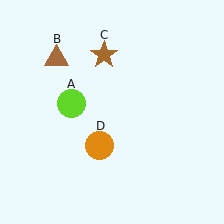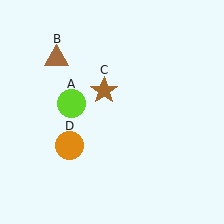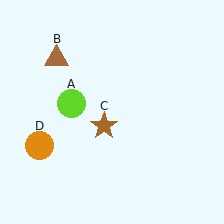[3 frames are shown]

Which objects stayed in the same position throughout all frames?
Lime circle (object A) and brown triangle (object B) remained stationary.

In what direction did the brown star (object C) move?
The brown star (object C) moved down.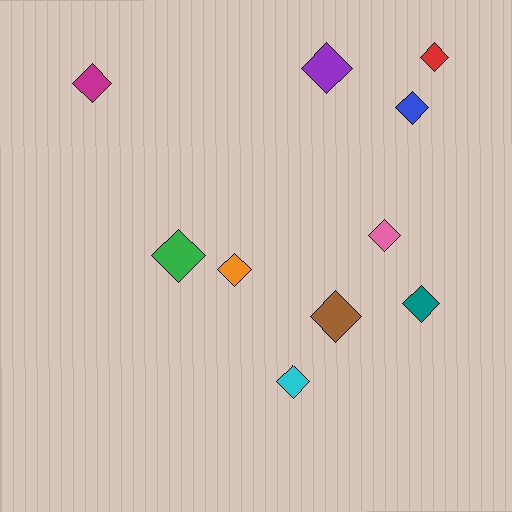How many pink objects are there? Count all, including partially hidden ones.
There is 1 pink object.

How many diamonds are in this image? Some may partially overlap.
There are 10 diamonds.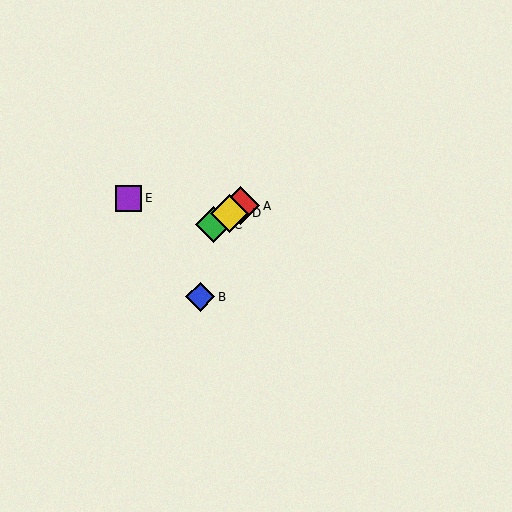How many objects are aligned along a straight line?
3 objects (A, C, D) are aligned along a straight line.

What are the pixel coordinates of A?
Object A is at (241, 206).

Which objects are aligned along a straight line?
Objects A, C, D are aligned along a straight line.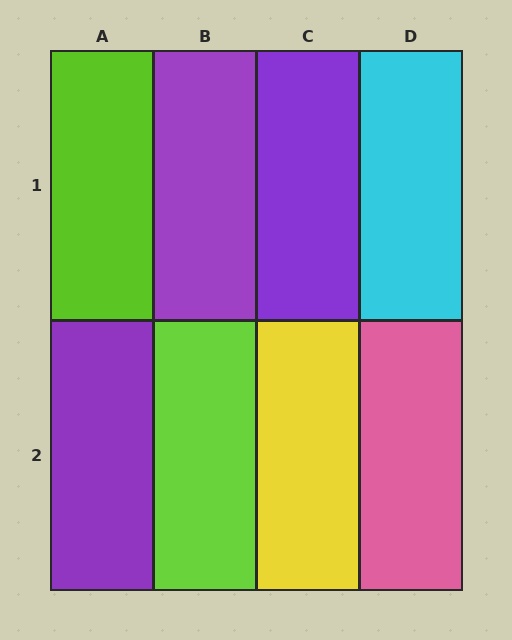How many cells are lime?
2 cells are lime.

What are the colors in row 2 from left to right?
Purple, lime, yellow, pink.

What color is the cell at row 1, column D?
Cyan.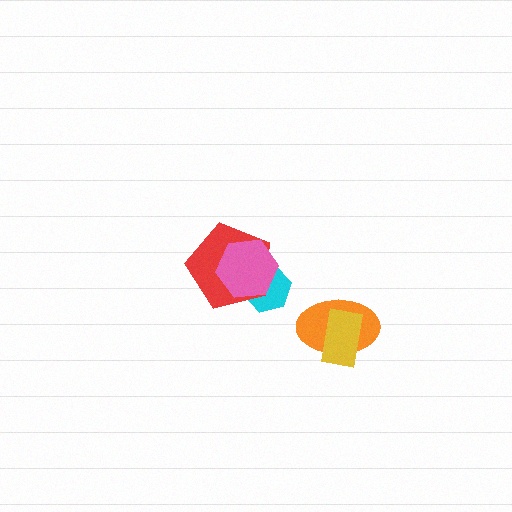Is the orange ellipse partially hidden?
Yes, it is partially covered by another shape.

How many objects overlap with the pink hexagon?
2 objects overlap with the pink hexagon.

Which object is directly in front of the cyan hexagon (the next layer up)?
The red pentagon is directly in front of the cyan hexagon.